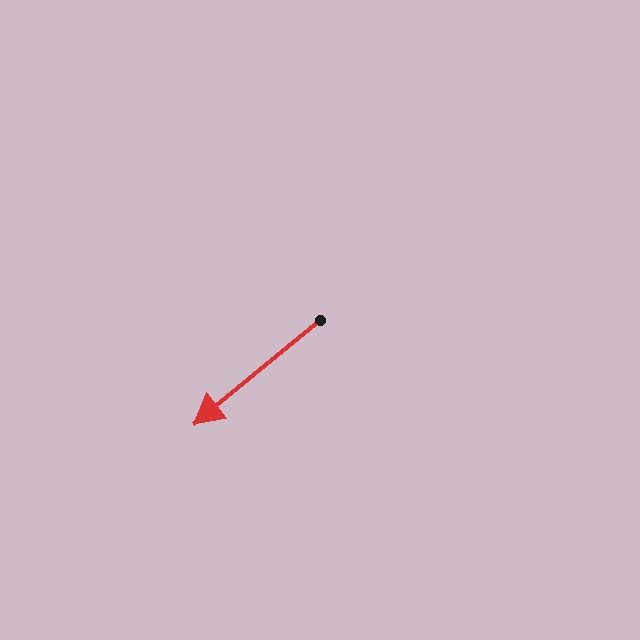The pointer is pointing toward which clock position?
Roughly 8 o'clock.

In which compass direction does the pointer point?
Southwest.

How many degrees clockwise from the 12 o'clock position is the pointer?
Approximately 230 degrees.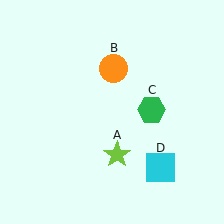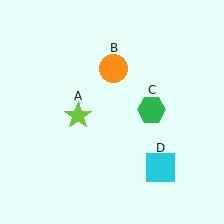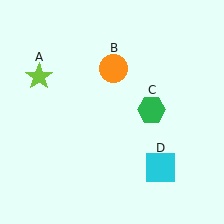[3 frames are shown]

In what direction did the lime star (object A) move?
The lime star (object A) moved up and to the left.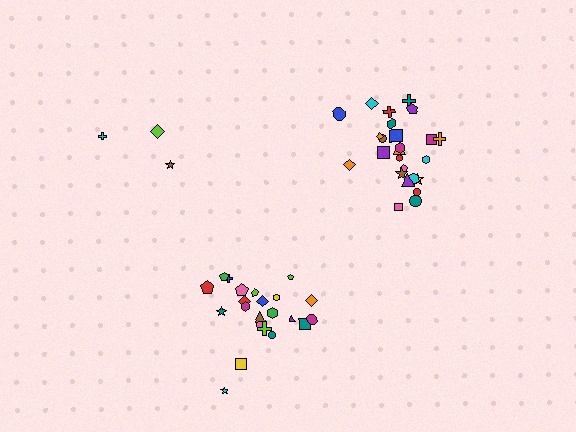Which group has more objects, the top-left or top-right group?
The top-right group.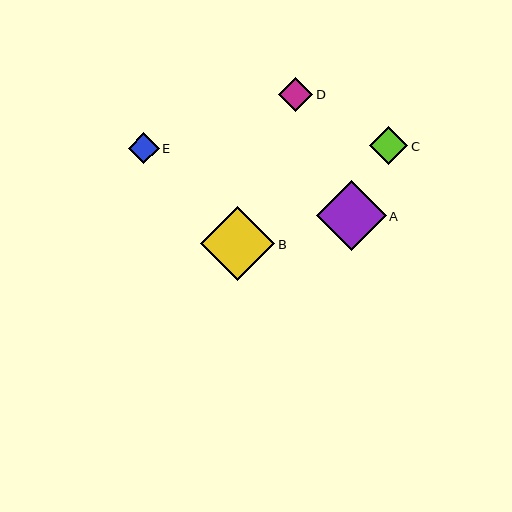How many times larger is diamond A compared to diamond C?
Diamond A is approximately 1.9 times the size of diamond C.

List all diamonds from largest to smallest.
From largest to smallest: B, A, C, D, E.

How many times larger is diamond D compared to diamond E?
Diamond D is approximately 1.1 times the size of diamond E.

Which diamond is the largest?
Diamond B is the largest with a size of approximately 74 pixels.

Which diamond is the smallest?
Diamond E is the smallest with a size of approximately 30 pixels.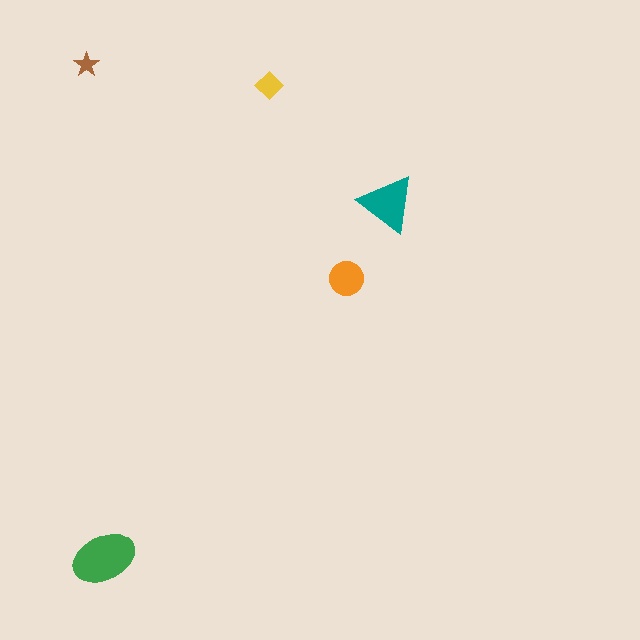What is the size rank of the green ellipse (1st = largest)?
1st.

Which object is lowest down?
The green ellipse is bottommost.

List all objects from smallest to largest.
The brown star, the yellow diamond, the orange circle, the teal triangle, the green ellipse.